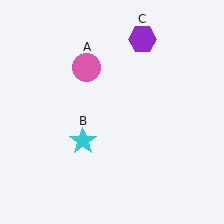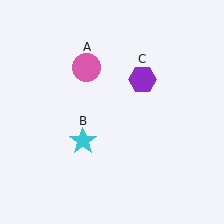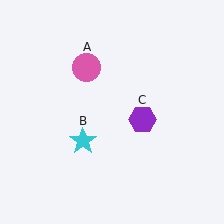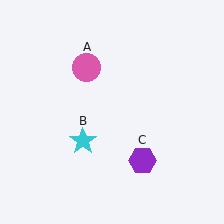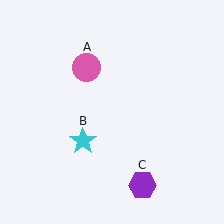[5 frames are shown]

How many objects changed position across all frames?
1 object changed position: purple hexagon (object C).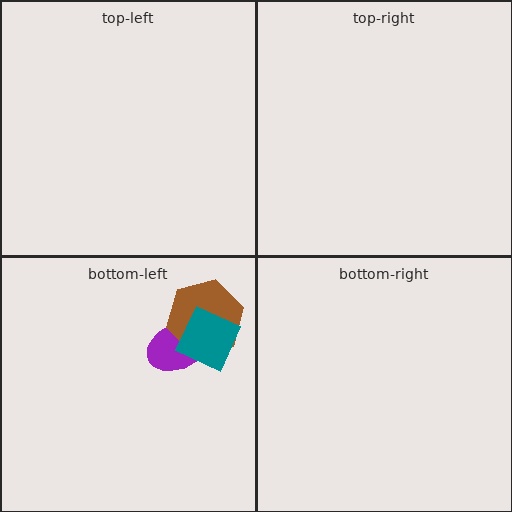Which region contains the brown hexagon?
The bottom-left region.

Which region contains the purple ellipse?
The bottom-left region.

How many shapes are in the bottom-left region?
3.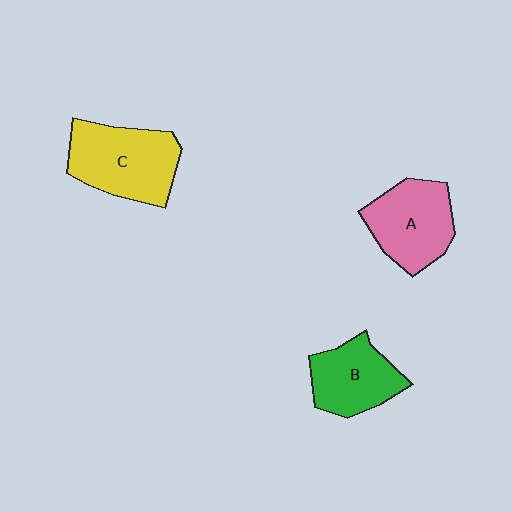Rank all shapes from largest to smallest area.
From largest to smallest: C (yellow), A (pink), B (green).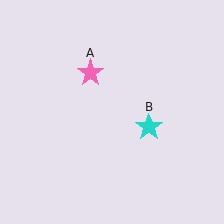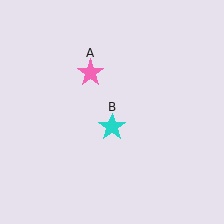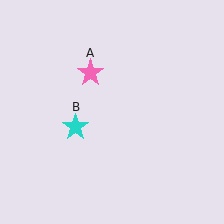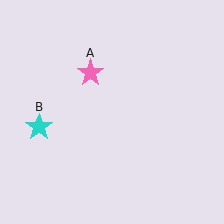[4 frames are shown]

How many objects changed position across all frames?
1 object changed position: cyan star (object B).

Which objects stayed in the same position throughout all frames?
Pink star (object A) remained stationary.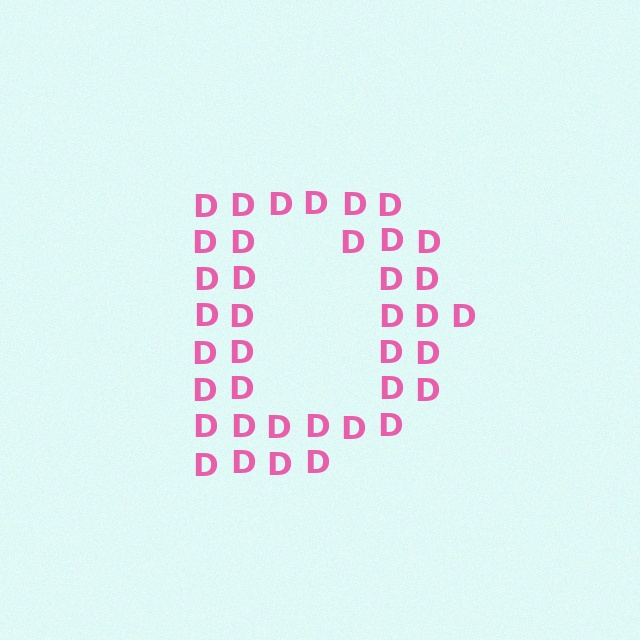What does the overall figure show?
The overall figure shows the letter D.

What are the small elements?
The small elements are letter D's.